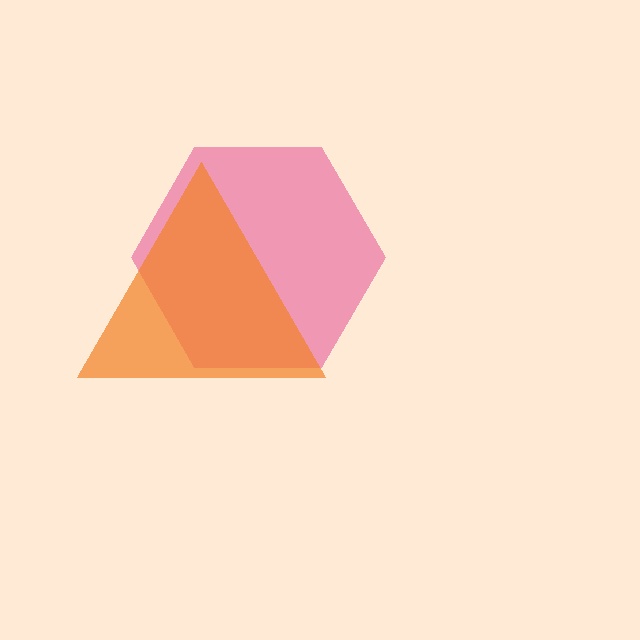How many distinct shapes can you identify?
There are 2 distinct shapes: a pink hexagon, an orange triangle.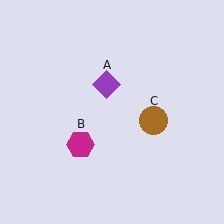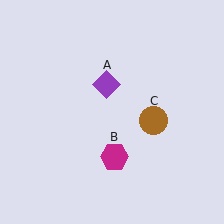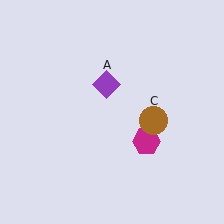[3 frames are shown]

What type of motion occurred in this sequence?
The magenta hexagon (object B) rotated counterclockwise around the center of the scene.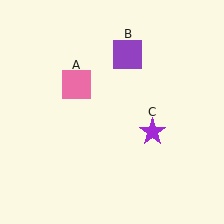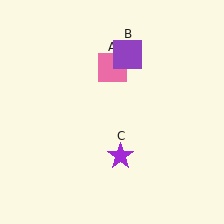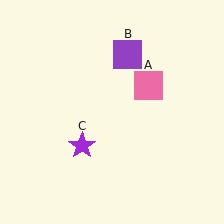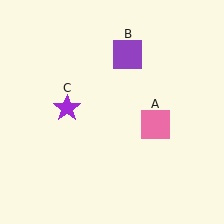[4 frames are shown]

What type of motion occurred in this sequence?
The pink square (object A), purple star (object C) rotated clockwise around the center of the scene.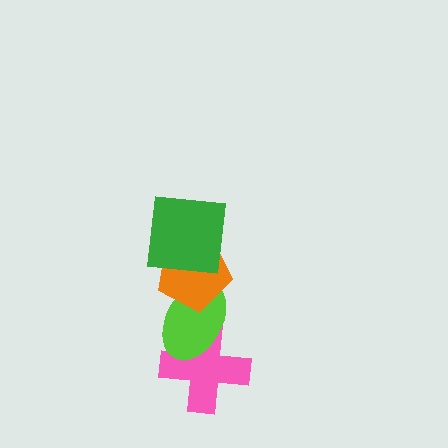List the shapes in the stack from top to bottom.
From top to bottom: the green square, the orange pentagon, the lime ellipse, the pink cross.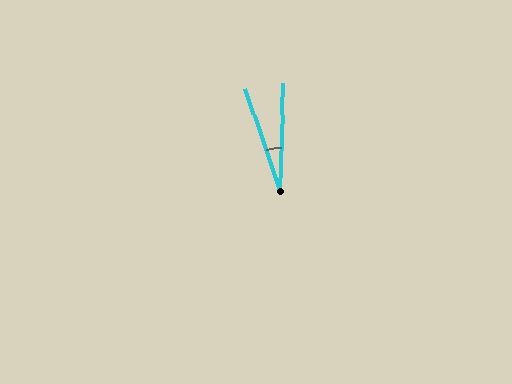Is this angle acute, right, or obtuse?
It is acute.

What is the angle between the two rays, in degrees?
Approximately 21 degrees.